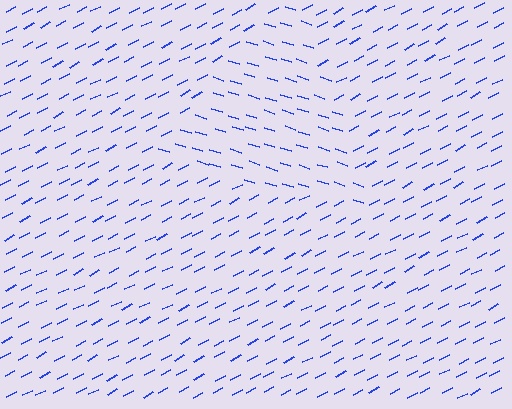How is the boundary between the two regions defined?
The boundary is defined purely by a change in line orientation (approximately 45 degrees difference). All lines are the same color and thickness.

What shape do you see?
I see a triangle.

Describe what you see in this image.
The image is filled with small blue line segments. A triangle region in the image has lines oriented differently from the surrounding lines, creating a visible texture boundary.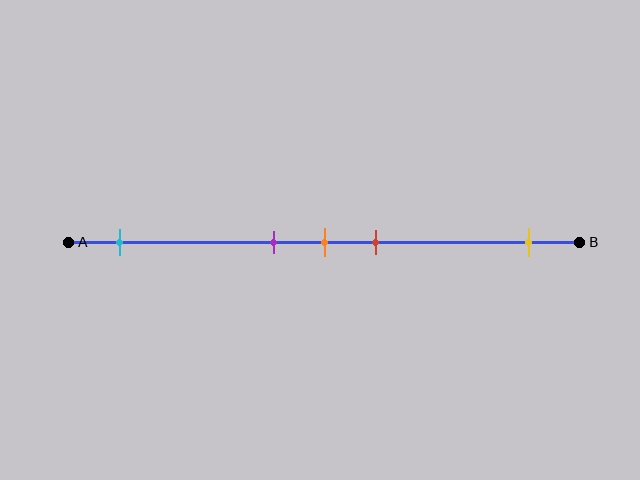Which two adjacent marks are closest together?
The purple and orange marks are the closest adjacent pair.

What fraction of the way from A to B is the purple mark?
The purple mark is approximately 40% (0.4) of the way from A to B.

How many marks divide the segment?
There are 5 marks dividing the segment.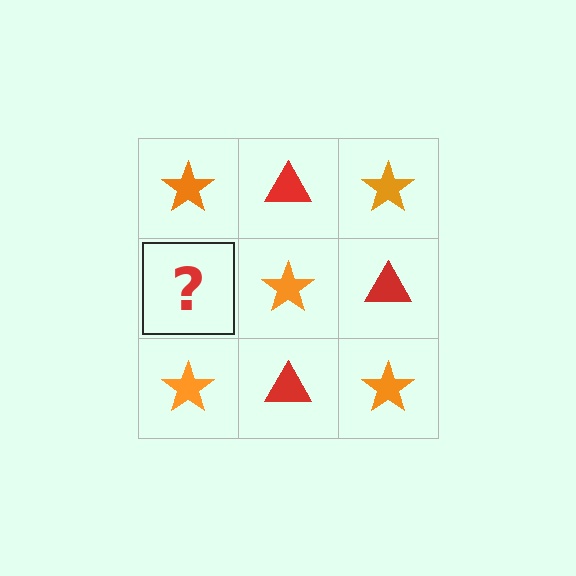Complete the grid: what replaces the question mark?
The question mark should be replaced with a red triangle.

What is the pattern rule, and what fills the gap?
The rule is that it alternates orange star and red triangle in a checkerboard pattern. The gap should be filled with a red triangle.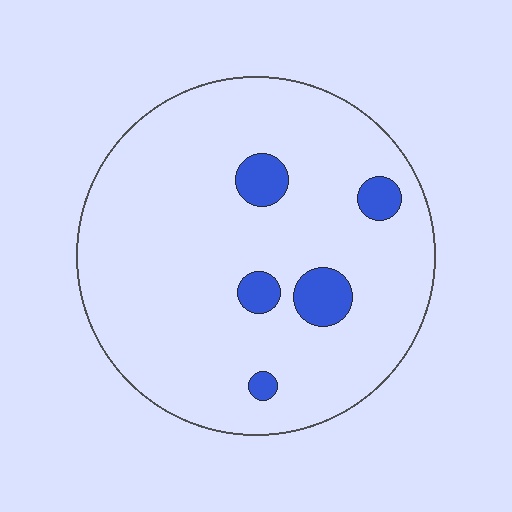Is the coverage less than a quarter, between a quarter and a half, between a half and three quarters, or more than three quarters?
Less than a quarter.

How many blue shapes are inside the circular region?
5.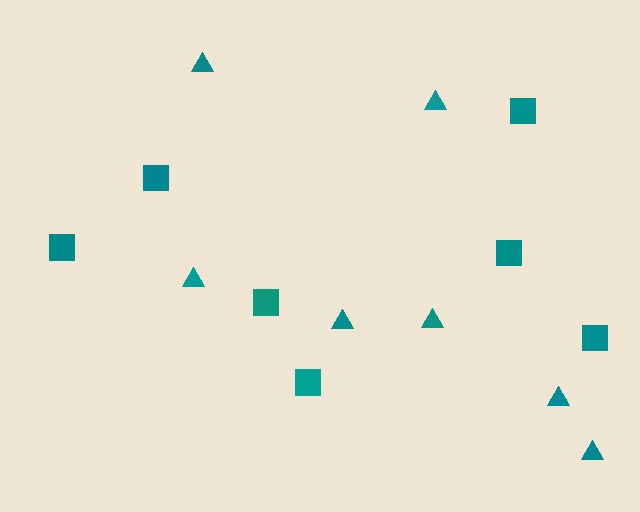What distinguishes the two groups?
There are 2 groups: one group of triangles (7) and one group of squares (7).